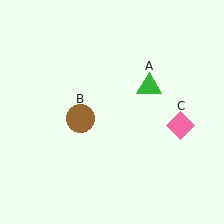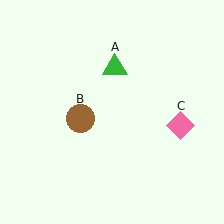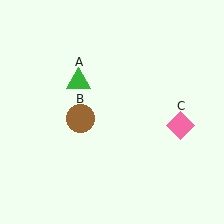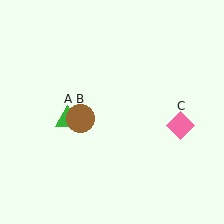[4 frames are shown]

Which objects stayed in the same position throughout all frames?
Brown circle (object B) and pink diamond (object C) remained stationary.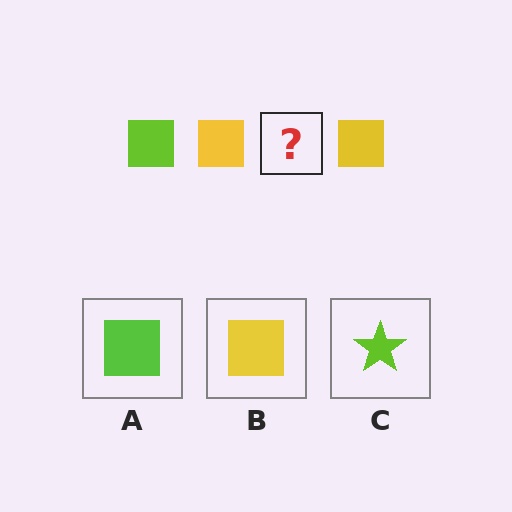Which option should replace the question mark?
Option A.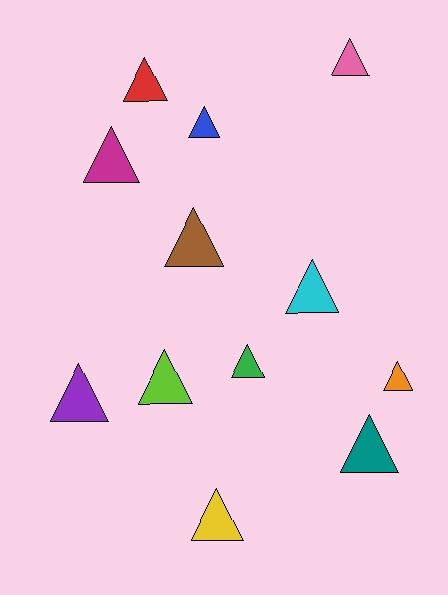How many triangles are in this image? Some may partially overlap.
There are 12 triangles.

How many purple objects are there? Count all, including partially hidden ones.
There is 1 purple object.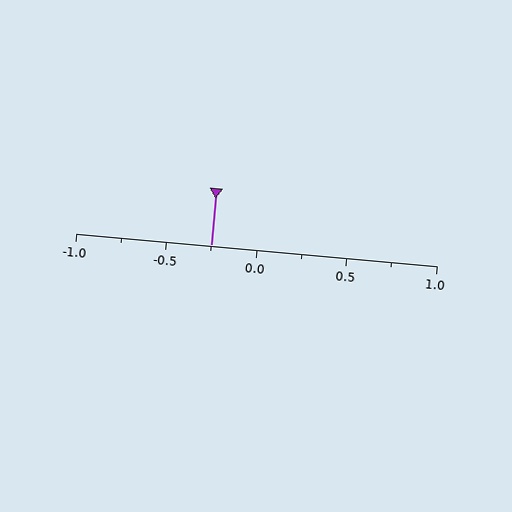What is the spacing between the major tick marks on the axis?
The major ticks are spaced 0.5 apart.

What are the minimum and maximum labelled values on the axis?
The axis runs from -1.0 to 1.0.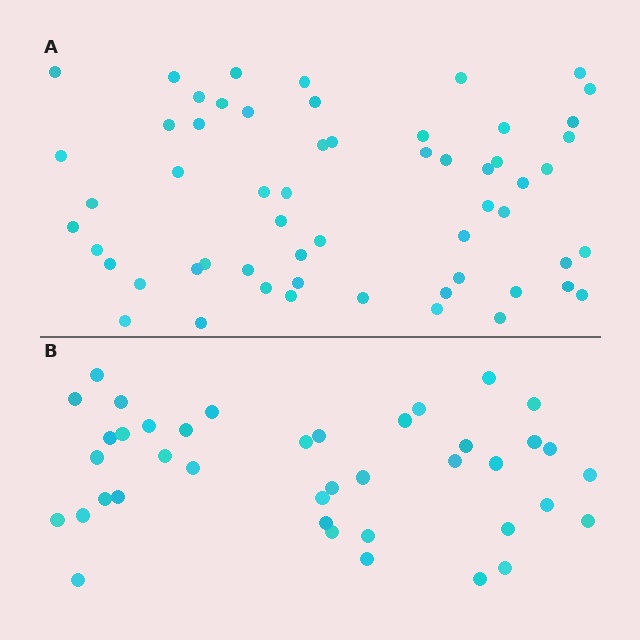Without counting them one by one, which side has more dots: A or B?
Region A (the top region) has more dots.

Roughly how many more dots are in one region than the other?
Region A has approximately 20 more dots than region B.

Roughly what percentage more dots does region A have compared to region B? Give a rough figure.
About 45% more.